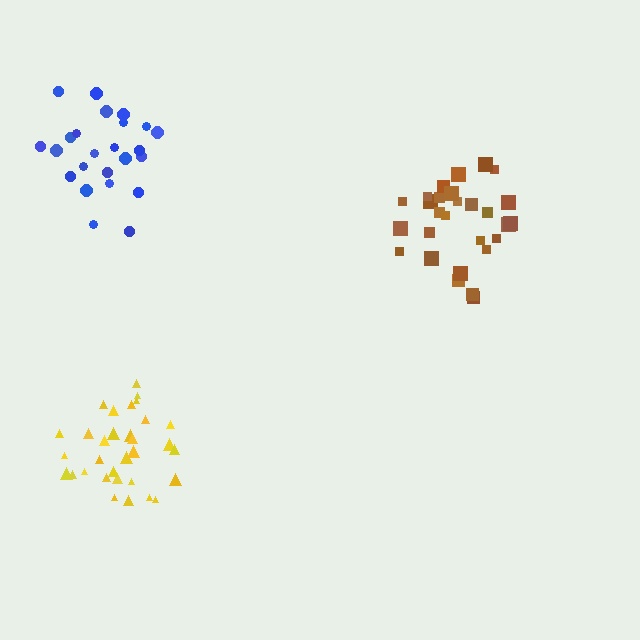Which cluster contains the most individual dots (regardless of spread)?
Yellow (32).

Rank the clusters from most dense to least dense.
yellow, brown, blue.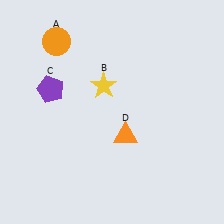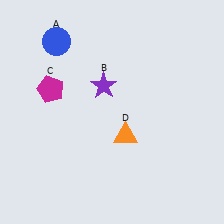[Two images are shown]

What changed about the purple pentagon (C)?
In Image 1, C is purple. In Image 2, it changed to magenta.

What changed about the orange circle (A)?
In Image 1, A is orange. In Image 2, it changed to blue.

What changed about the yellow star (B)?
In Image 1, B is yellow. In Image 2, it changed to purple.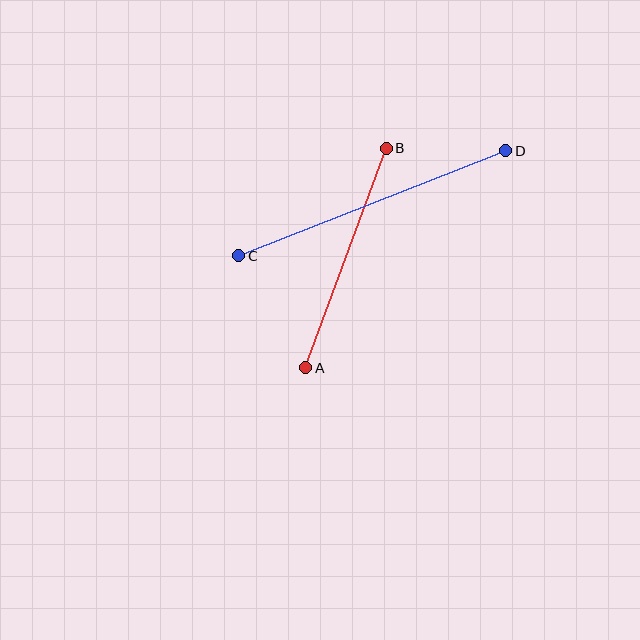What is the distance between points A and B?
The distance is approximately 233 pixels.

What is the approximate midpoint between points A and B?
The midpoint is at approximately (346, 258) pixels.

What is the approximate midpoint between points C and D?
The midpoint is at approximately (372, 203) pixels.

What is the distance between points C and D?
The distance is approximately 287 pixels.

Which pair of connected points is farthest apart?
Points C and D are farthest apart.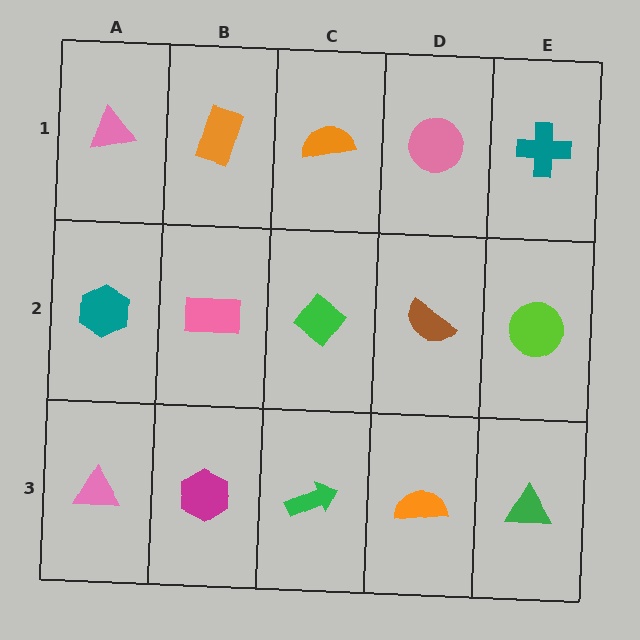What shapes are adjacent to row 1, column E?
A lime circle (row 2, column E), a pink circle (row 1, column D).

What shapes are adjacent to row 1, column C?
A green diamond (row 2, column C), an orange rectangle (row 1, column B), a pink circle (row 1, column D).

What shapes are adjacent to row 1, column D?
A brown semicircle (row 2, column D), an orange semicircle (row 1, column C), a teal cross (row 1, column E).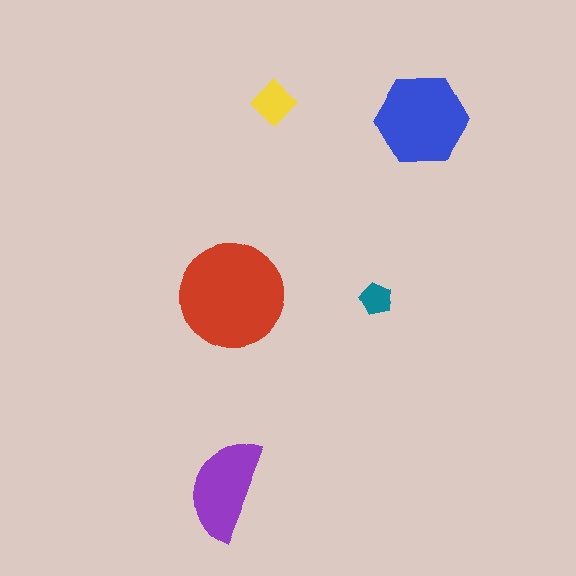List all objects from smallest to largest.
The teal pentagon, the yellow diamond, the purple semicircle, the blue hexagon, the red circle.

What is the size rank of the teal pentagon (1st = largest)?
5th.